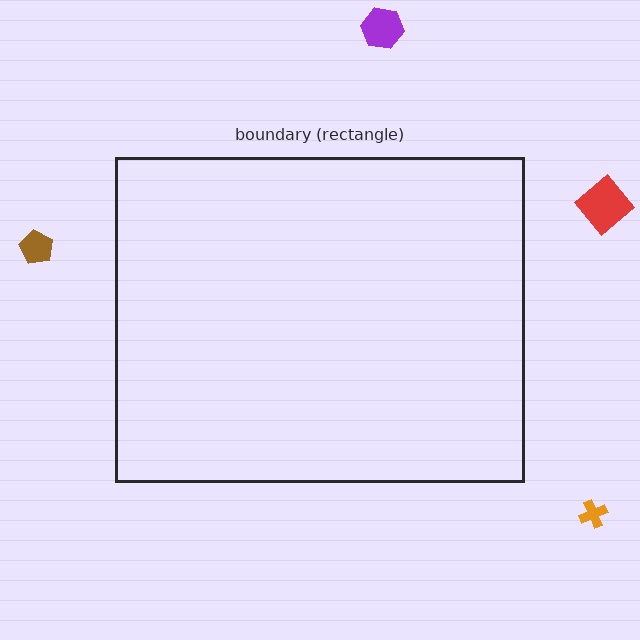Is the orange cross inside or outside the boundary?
Outside.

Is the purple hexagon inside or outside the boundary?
Outside.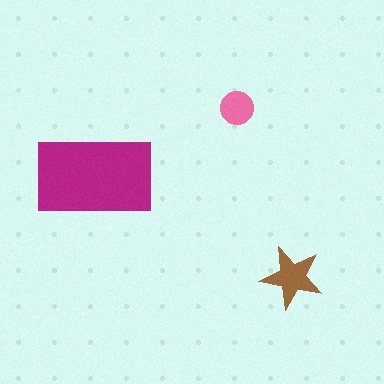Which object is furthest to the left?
The magenta rectangle is leftmost.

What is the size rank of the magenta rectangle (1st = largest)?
1st.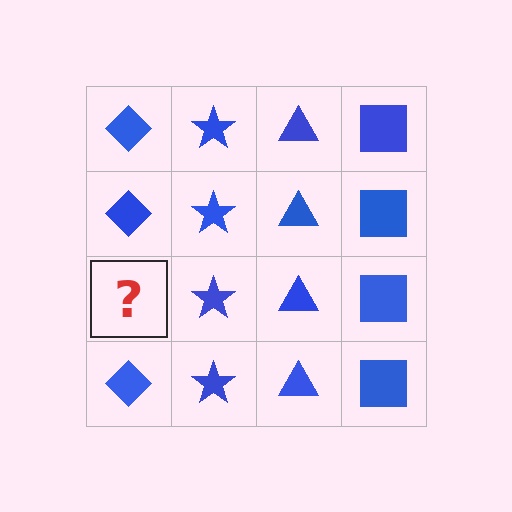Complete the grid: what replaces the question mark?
The question mark should be replaced with a blue diamond.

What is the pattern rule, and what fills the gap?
The rule is that each column has a consistent shape. The gap should be filled with a blue diamond.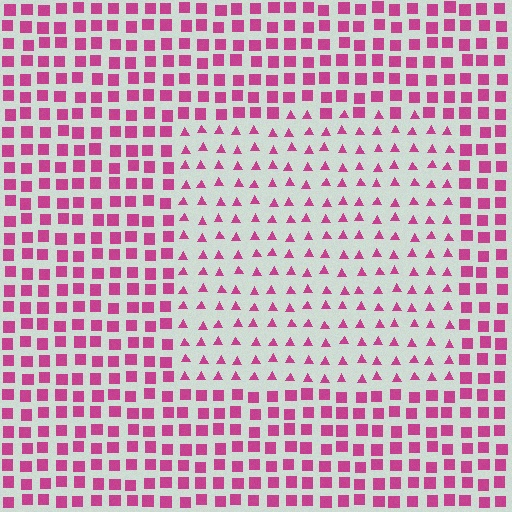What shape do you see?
I see a rectangle.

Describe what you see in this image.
The image is filled with small magenta elements arranged in a uniform grid. A rectangle-shaped region contains triangles, while the surrounding area contains squares. The boundary is defined purely by the change in element shape.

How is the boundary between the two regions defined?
The boundary is defined by a change in element shape: triangles inside vs. squares outside. All elements share the same color and spacing.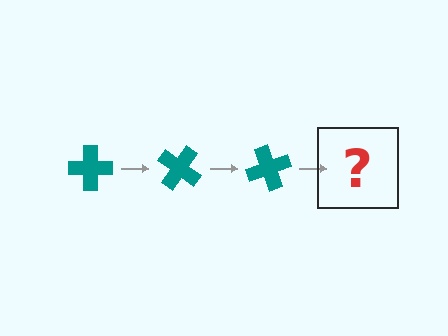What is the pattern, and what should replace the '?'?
The pattern is that the cross rotates 35 degrees each step. The '?' should be a teal cross rotated 105 degrees.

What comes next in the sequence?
The next element should be a teal cross rotated 105 degrees.